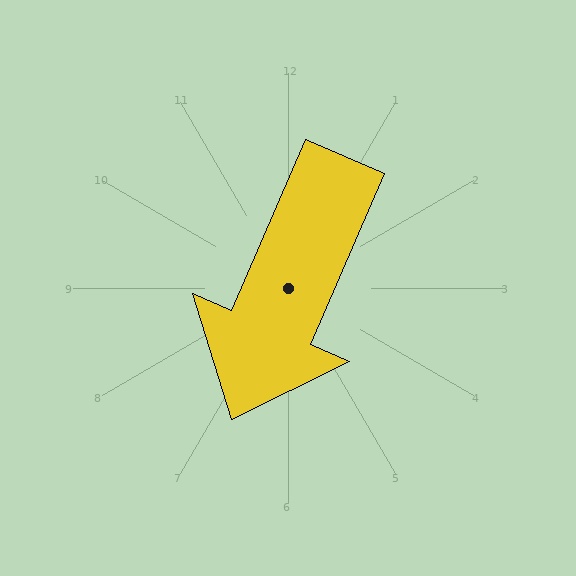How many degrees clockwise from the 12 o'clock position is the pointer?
Approximately 203 degrees.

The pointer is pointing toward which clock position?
Roughly 7 o'clock.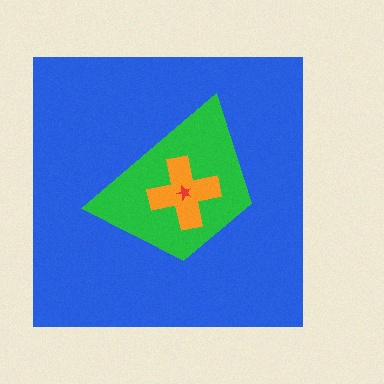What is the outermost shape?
The blue square.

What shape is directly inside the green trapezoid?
The orange cross.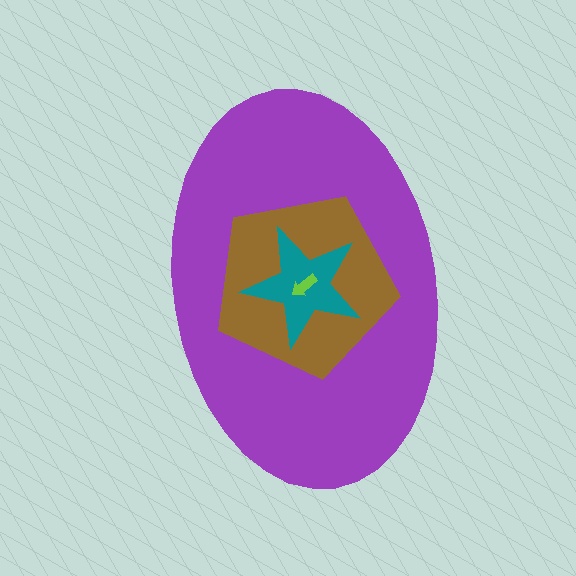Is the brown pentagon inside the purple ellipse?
Yes.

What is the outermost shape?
The purple ellipse.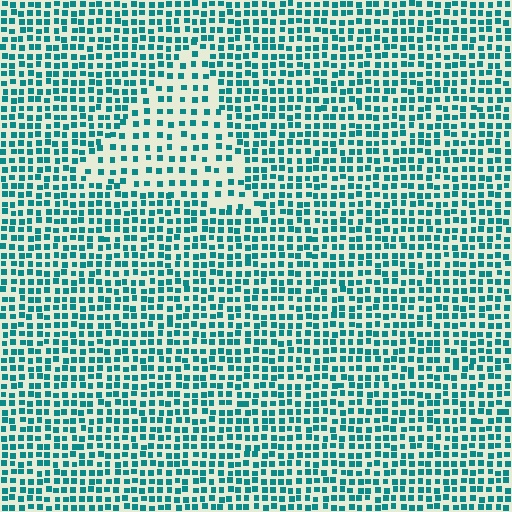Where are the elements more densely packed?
The elements are more densely packed outside the triangle boundary.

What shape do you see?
I see a triangle.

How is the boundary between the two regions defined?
The boundary is defined by a change in element density (approximately 1.8x ratio). All elements are the same color, size, and shape.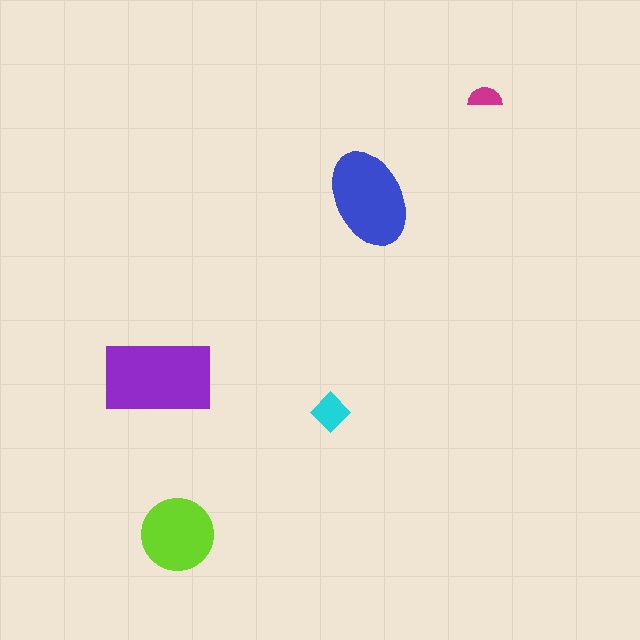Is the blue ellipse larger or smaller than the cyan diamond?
Larger.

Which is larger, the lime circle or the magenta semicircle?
The lime circle.